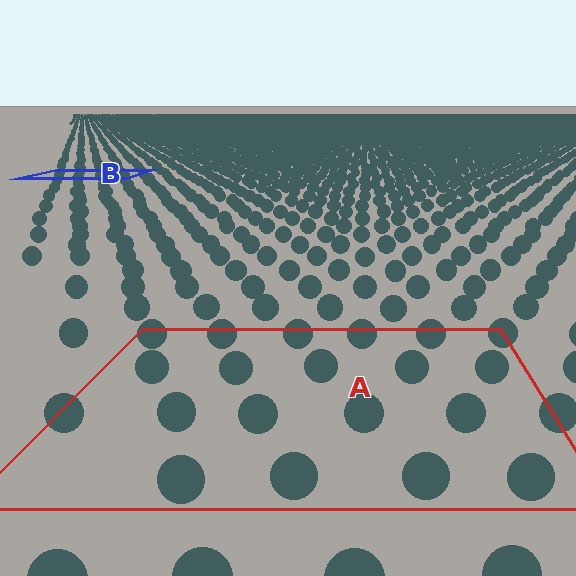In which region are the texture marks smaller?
The texture marks are smaller in region B, because it is farther away.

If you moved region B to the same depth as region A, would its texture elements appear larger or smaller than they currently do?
They would appear larger. At a closer depth, the same texture elements are projected at a bigger on-screen size.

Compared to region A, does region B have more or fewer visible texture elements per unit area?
Region B has more texture elements per unit area — they are packed more densely because it is farther away.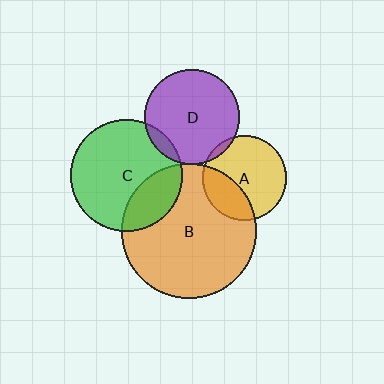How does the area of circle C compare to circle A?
Approximately 1.7 times.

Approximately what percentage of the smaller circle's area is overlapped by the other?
Approximately 5%.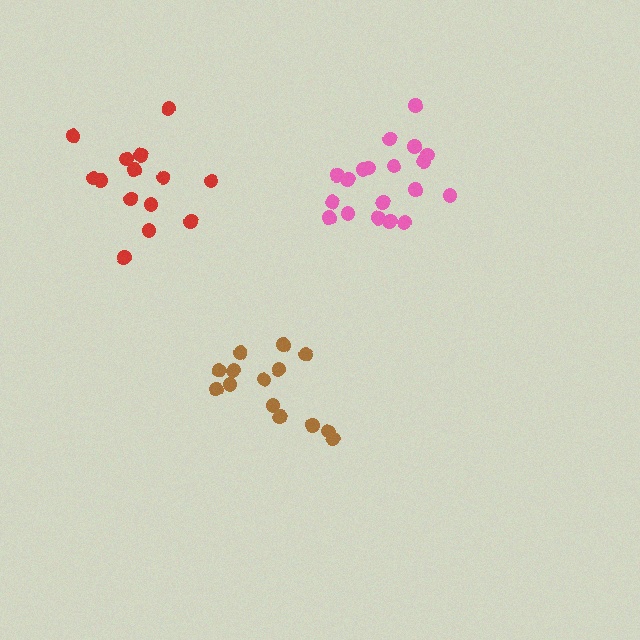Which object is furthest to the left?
The red cluster is leftmost.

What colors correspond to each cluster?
The clusters are colored: pink, brown, red.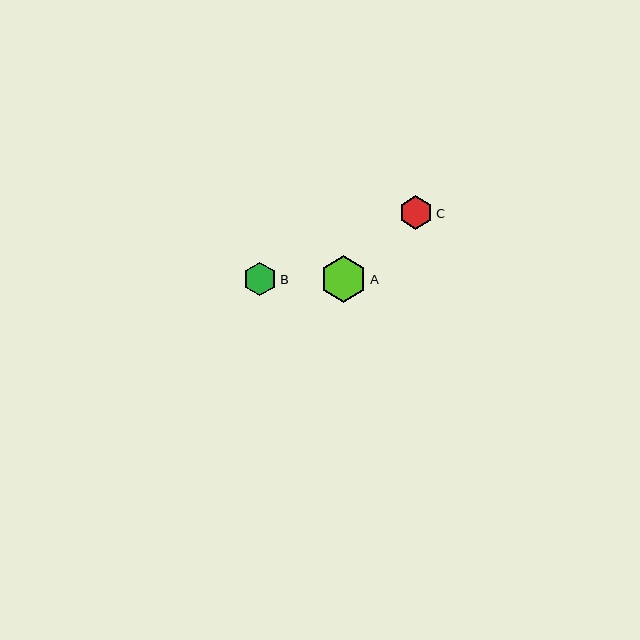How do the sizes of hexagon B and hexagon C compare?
Hexagon B and hexagon C are approximately the same size.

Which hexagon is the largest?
Hexagon A is the largest with a size of approximately 46 pixels.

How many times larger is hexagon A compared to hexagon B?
Hexagon A is approximately 1.4 times the size of hexagon B.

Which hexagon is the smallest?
Hexagon C is the smallest with a size of approximately 34 pixels.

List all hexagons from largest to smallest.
From largest to smallest: A, B, C.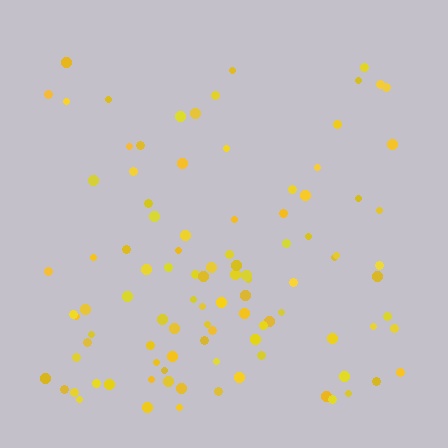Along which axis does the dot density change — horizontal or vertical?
Vertical.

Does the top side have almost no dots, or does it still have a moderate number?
Still a moderate number, just noticeably fewer than the bottom.